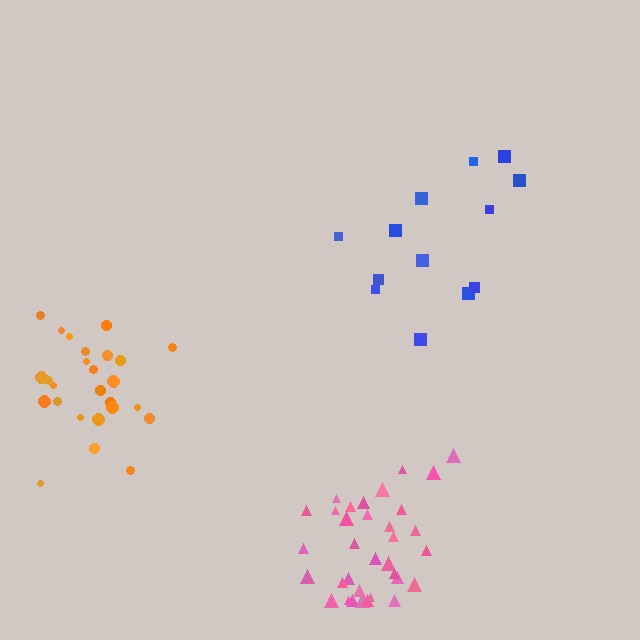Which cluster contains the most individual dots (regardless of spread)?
Pink (34).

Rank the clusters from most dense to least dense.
pink, orange, blue.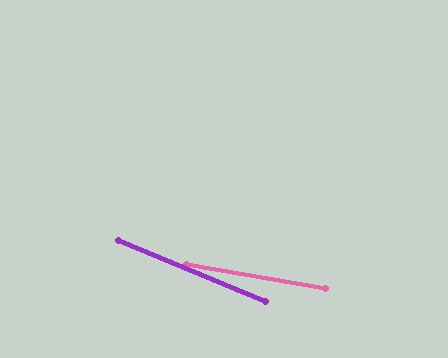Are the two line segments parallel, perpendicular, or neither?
Neither parallel nor perpendicular — they differ by about 12°.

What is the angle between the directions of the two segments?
Approximately 12 degrees.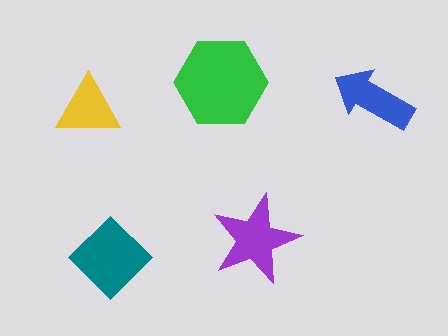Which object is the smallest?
The yellow triangle.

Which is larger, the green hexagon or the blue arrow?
The green hexagon.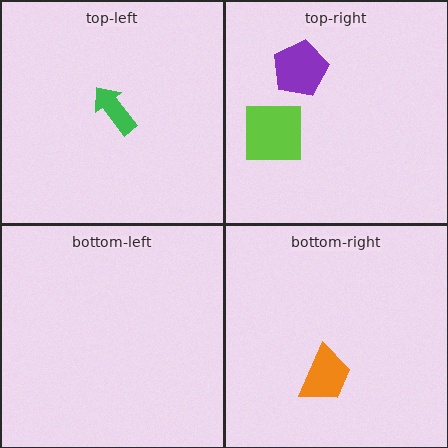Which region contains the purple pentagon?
The top-right region.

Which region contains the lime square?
The top-right region.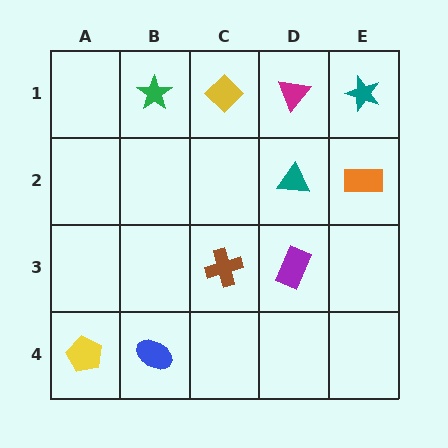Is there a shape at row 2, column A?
No, that cell is empty.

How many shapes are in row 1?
4 shapes.